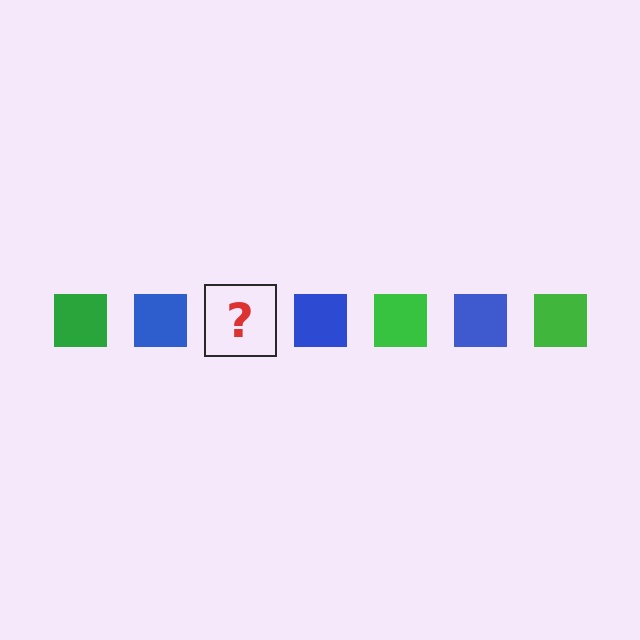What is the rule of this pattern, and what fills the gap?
The rule is that the pattern cycles through green, blue squares. The gap should be filled with a green square.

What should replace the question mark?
The question mark should be replaced with a green square.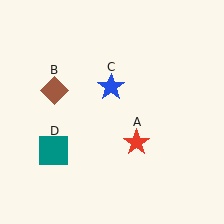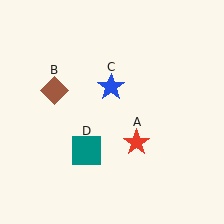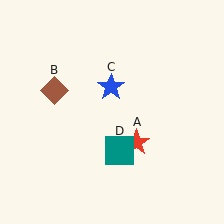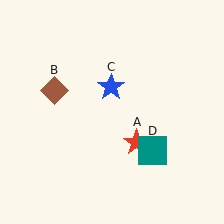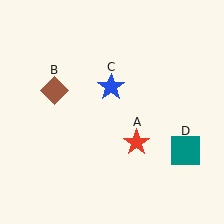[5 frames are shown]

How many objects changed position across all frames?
1 object changed position: teal square (object D).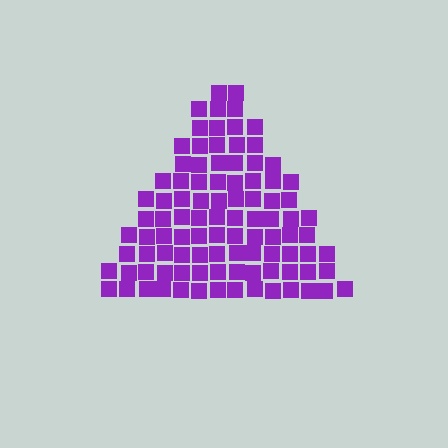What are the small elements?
The small elements are squares.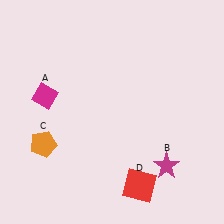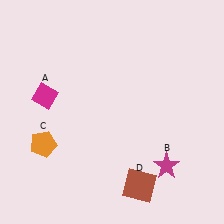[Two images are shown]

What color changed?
The square (D) changed from red in Image 1 to brown in Image 2.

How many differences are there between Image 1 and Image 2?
There is 1 difference between the two images.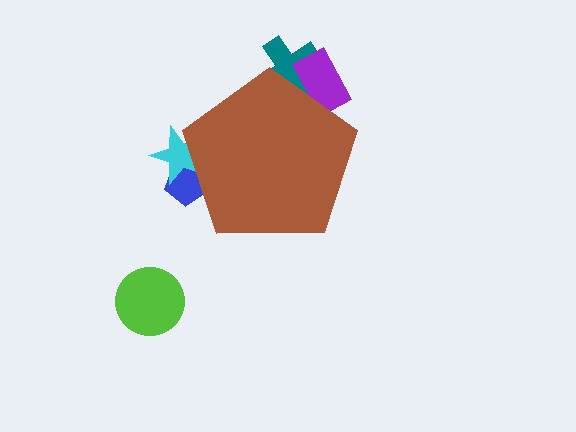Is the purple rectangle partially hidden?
Yes, the purple rectangle is partially hidden behind the brown pentagon.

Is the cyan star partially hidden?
Yes, the cyan star is partially hidden behind the brown pentagon.